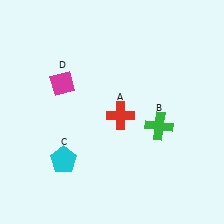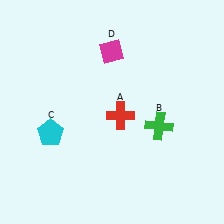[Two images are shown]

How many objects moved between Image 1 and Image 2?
2 objects moved between the two images.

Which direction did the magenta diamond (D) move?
The magenta diamond (D) moved right.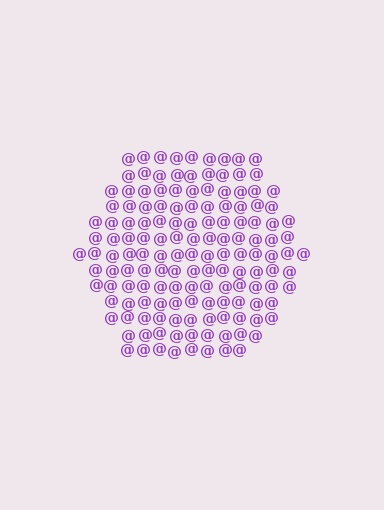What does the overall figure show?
The overall figure shows a hexagon.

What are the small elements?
The small elements are at signs.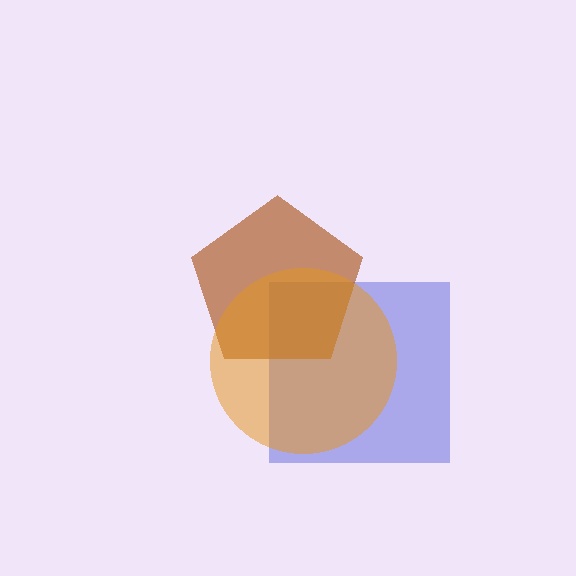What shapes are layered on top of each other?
The layered shapes are: a blue square, a brown pentagon, an orange circle.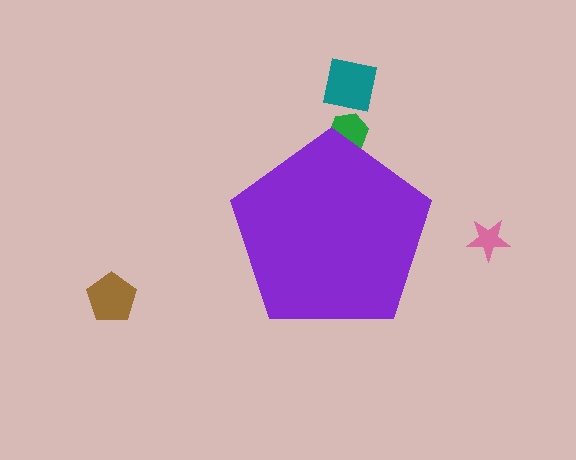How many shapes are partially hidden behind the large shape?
1 shape is partially hidden.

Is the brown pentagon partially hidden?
No, the brown pentagon is fully visible.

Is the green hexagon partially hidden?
Yes, the green hexagon is partially hidden behind the purple pentagon.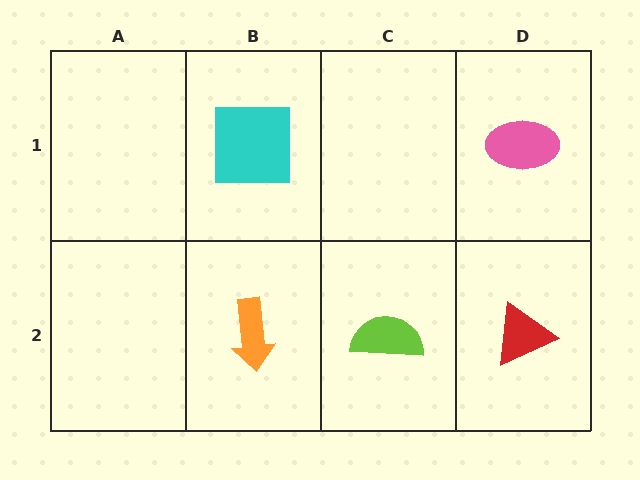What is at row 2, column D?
A red triangle.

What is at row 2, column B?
An orange arrow.